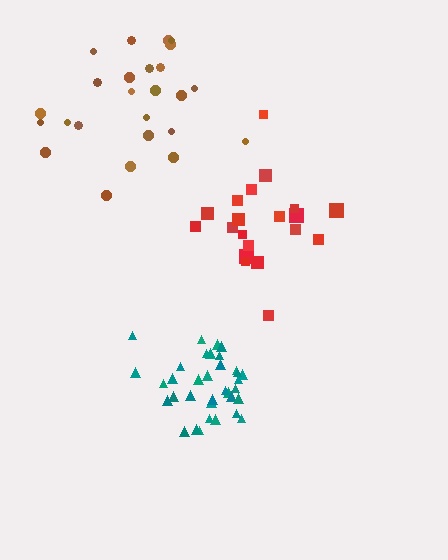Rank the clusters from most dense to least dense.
teal, red, brown.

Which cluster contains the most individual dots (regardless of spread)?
Teal (35).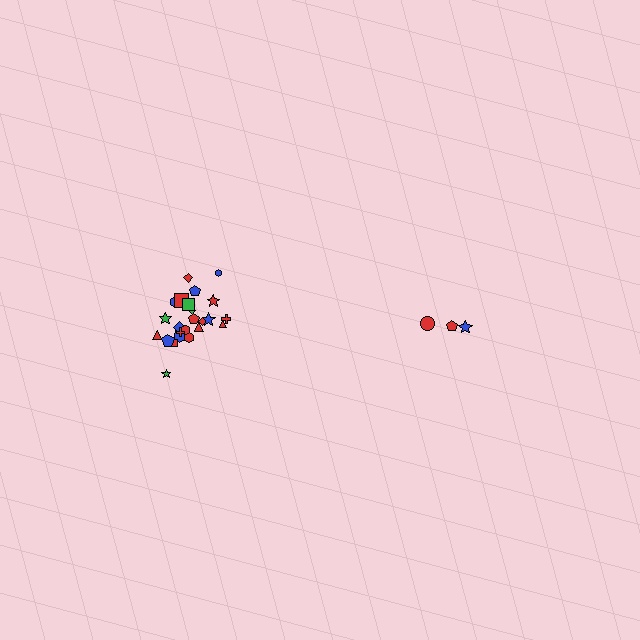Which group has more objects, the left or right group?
The left group.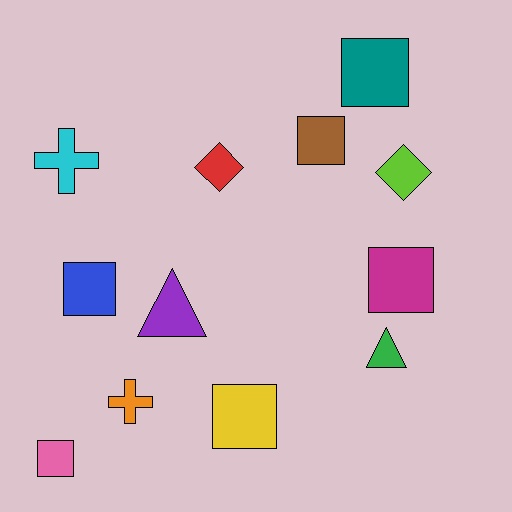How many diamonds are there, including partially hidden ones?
There are 2 diamonds.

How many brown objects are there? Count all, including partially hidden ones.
There is 1 brown object.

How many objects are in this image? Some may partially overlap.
There are 12 objects.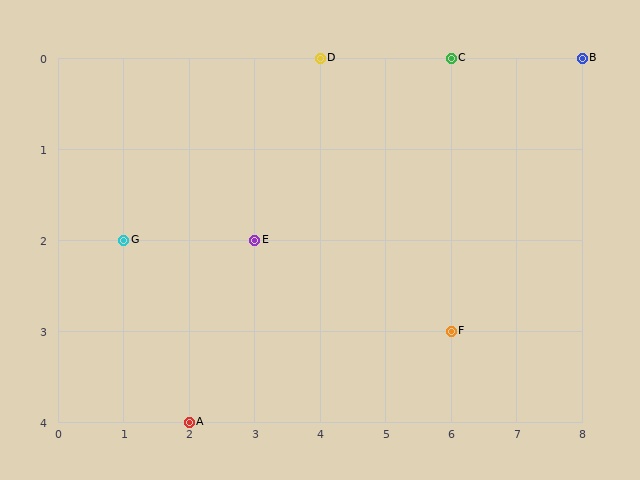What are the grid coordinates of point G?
Point G is at grid coordinates (1, 2).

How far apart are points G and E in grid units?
Points G and E are 2 columns apart.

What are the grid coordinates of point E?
Point E is at grid coordinates (3, 2).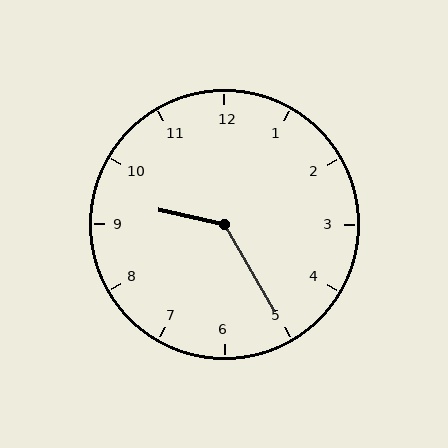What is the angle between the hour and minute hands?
Approximately 132 degrees.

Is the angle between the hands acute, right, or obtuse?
It is obtuse.